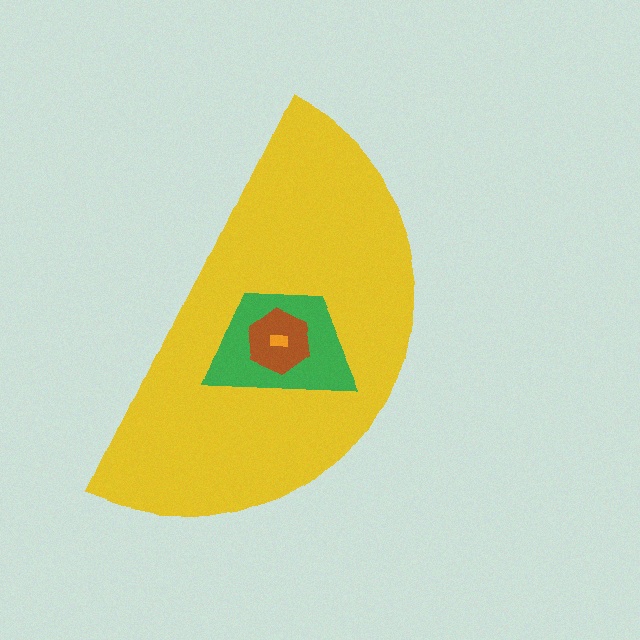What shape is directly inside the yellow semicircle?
The green trapezoid.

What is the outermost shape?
The yellow semicircle.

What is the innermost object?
The orange rectangle.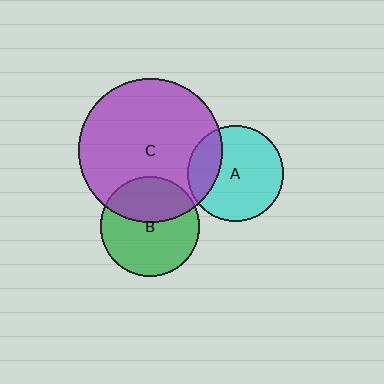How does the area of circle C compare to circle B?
Approximately 2.1 times.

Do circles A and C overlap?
Yes.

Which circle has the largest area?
Circle C (purple).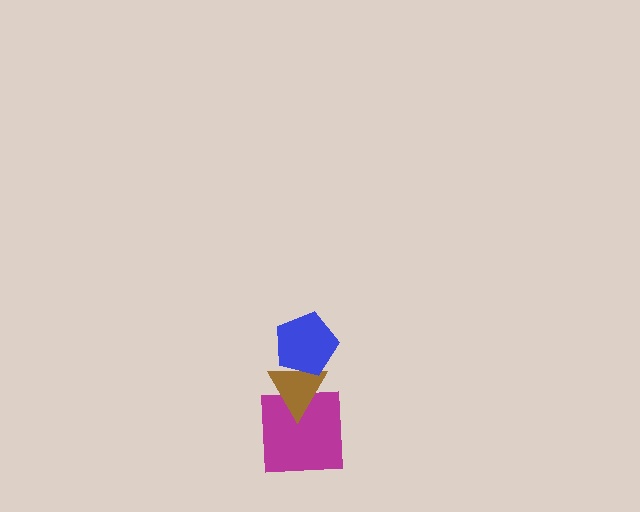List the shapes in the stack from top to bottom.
From top to bottom: the blue pentagon, the brown triangle, the magenta square.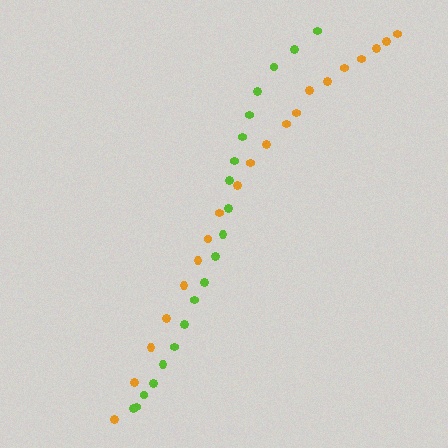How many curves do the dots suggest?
There are 2 distinct paths.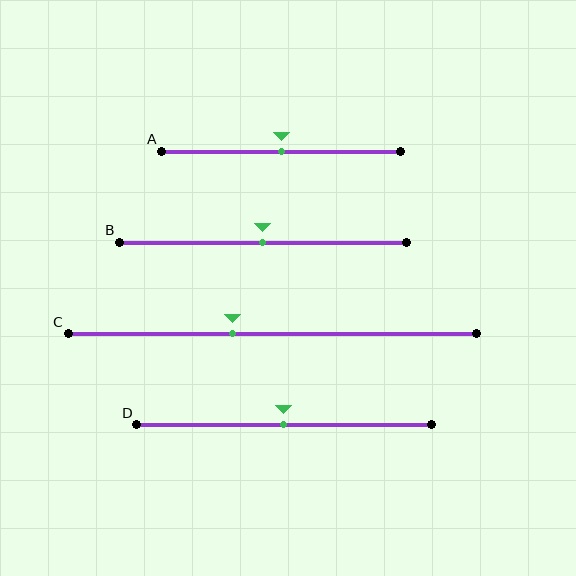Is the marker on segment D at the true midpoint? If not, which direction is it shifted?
Yes, the marker on segment D is at the true midpoint.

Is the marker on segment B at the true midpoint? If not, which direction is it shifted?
Yes, the marker on segment B is at the true midpoint.